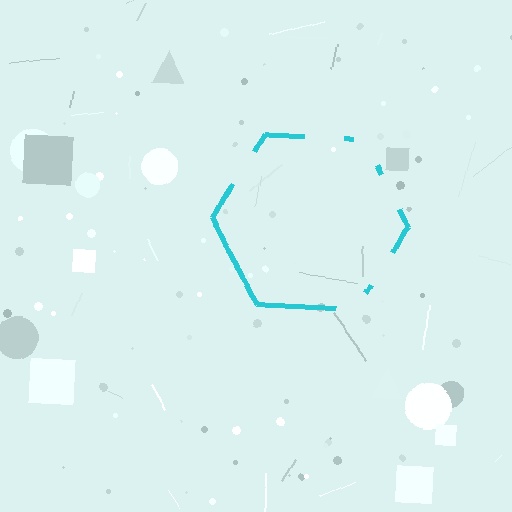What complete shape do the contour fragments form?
The contour fragments form a hexagon.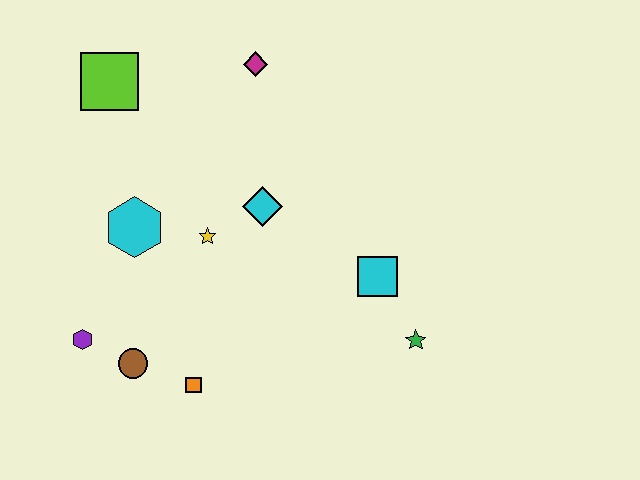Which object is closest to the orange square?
The brown circle is closest to the orange square.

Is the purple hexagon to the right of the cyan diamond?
No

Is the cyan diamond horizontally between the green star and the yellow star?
Yes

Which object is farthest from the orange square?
The magenta diamond is farthest from the orange square.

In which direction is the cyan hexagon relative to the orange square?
The cyan hexagon is above the orange square.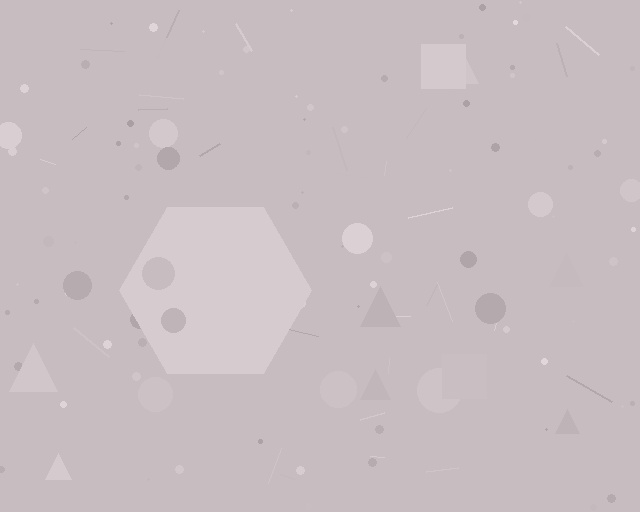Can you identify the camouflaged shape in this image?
The camouflaged shape is a hexagon.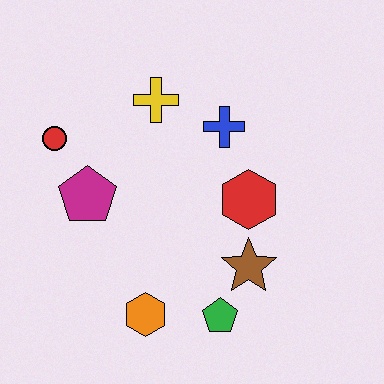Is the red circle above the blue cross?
No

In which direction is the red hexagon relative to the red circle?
The red hexagon is to the right of the red circle.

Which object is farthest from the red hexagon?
The red circle is farthest from the red hexagon.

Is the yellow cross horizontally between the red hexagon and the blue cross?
No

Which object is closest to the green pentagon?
The brown star is closest to the green pentagon.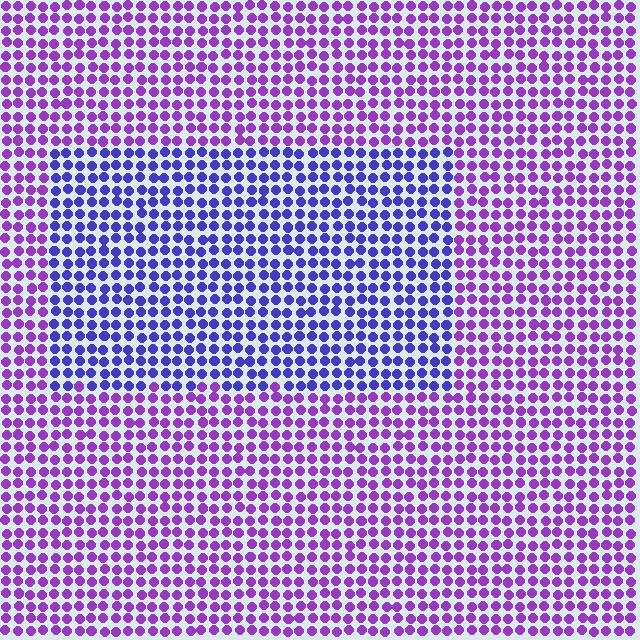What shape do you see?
I see a rectangle.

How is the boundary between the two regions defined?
The boundary is defined purely by a slight shift in hue (about 38 degrees). Spacing, size, and orientation are identical on both sides.